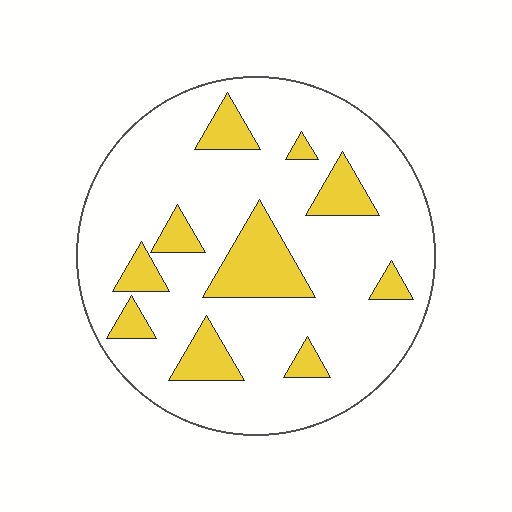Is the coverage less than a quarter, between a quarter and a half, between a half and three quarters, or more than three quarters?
Less than a quarter.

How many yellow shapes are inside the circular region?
10.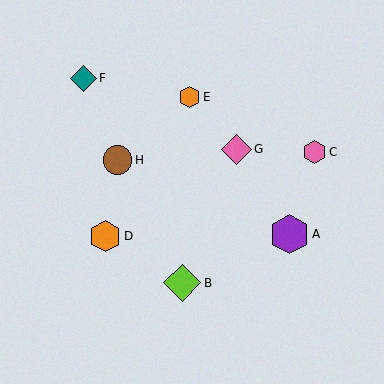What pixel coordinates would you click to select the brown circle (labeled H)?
Click at (118, 160) to select the brown circle H.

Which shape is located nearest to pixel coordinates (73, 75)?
The teal diamond (labeled F) at (84, 78) is nearest to that location.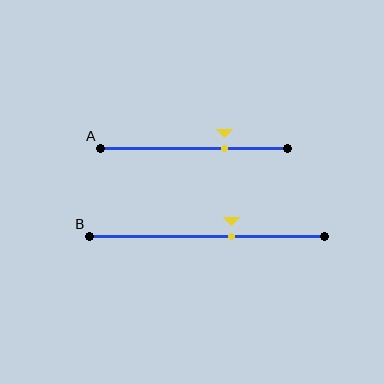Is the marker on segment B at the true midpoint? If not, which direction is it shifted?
No, the marker on segment B is shifted to the right by about 11% of the segment length.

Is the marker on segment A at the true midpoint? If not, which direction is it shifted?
No, the marker on segment A is shifted to the right by about 16% of the segment length.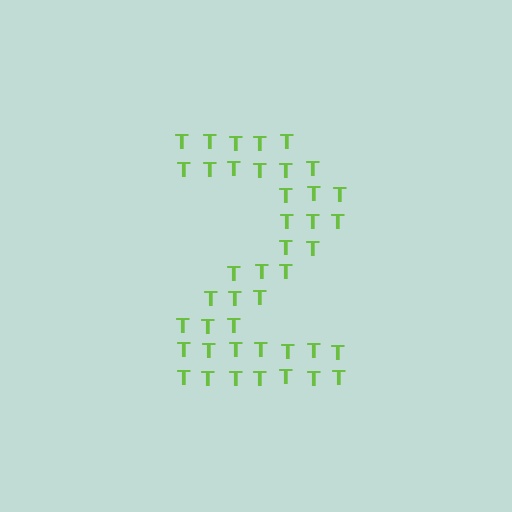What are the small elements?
The small elements are letter T's.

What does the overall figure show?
The overall figure shows the digit 2.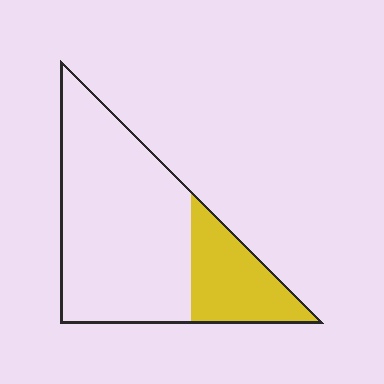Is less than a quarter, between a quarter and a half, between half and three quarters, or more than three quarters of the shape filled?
Between a quarter and a half.